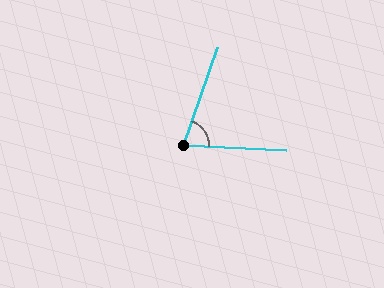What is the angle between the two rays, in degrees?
Approximately 74 degrees.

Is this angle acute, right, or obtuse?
It is acute.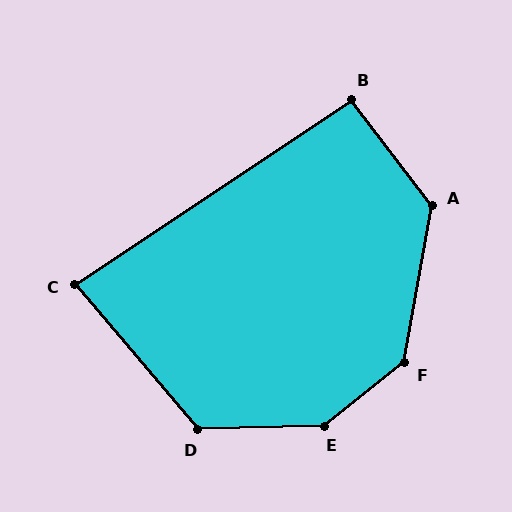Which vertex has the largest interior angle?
E, at approximately 144 degrees.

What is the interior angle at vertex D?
Approximately 128 degrees (obtuse).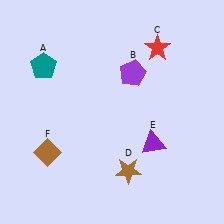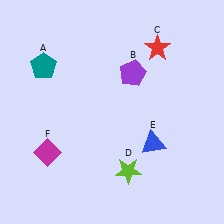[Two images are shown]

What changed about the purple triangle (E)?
In Image 1, E is purple. In Image 2, it changed to blue.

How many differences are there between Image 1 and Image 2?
There are 3 differences between the two images.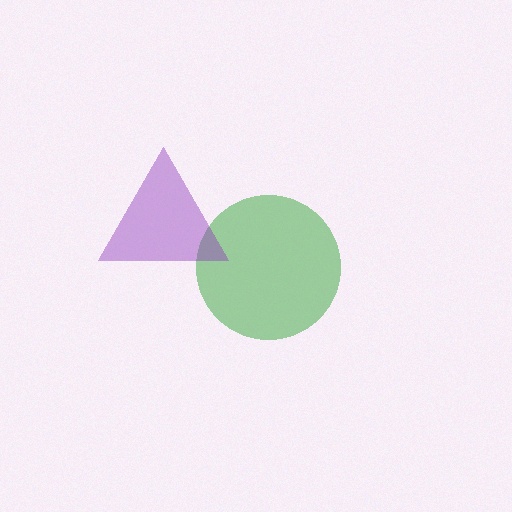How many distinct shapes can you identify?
There are 2 distinct shapes: a green circle, a purple triangle.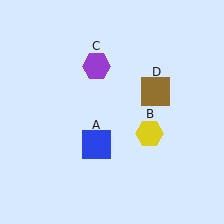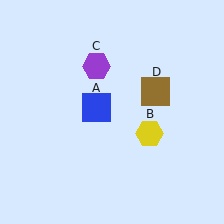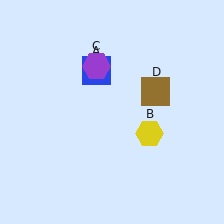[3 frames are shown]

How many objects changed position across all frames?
1 object changed position: blue square (object A).